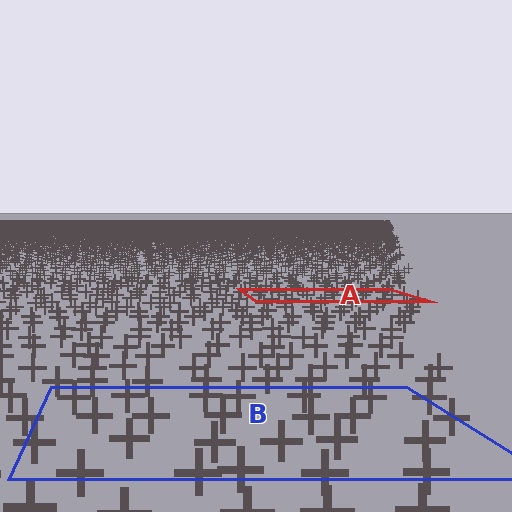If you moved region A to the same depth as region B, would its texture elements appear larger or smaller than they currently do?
They would appear larger. At a closer depth, the same texture elements are projected at a bigger on-screen size.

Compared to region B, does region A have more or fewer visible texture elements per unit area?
Region A has more texture elements per unit area — they are packed more densely because it is farther away.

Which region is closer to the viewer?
Region B is closer. The texture elements there are larger and more spread out.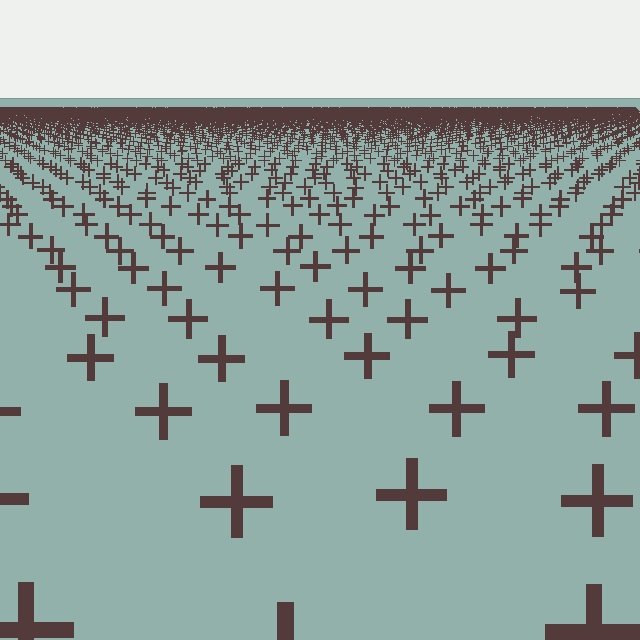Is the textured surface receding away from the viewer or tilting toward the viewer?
The surface is receding away from the viewer. Texture elements get smaller and denser toward the top.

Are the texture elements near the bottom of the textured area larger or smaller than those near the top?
Larger. Near the bottom, elements are closer to the viewer and appear at a bigger on-screen size.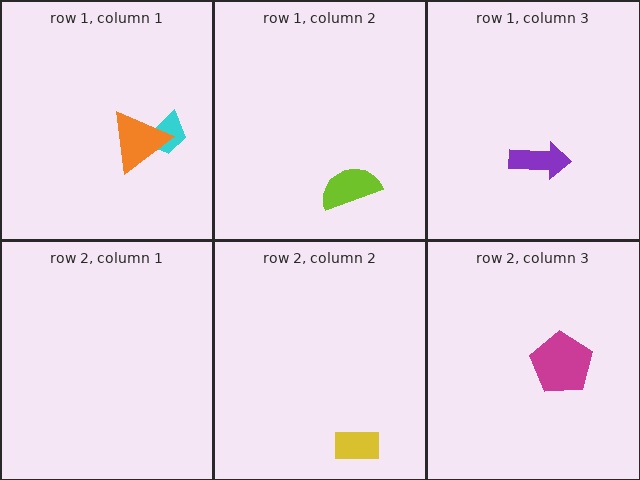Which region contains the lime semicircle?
The row 1, column 2 region.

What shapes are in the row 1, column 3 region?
The purple arrow.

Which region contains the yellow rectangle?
The row 2, column 2 region.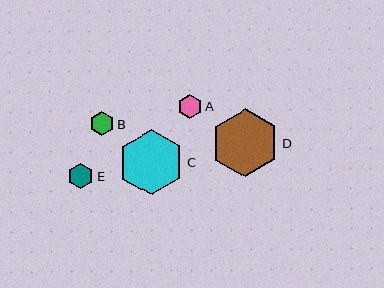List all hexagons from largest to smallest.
From largest to smallest: D, C, E, A, B.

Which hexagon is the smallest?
Hexagon B is the smallest with a size of approximately 24 pixels.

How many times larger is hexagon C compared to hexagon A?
Hexagon C is approximately 2.7 times the size of hexagon A.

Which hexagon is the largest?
Hexagon D is the largest with a size of approximately 68 pixels.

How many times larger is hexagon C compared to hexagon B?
Hexagon C is approximately 2.7 times the size of hexagon B.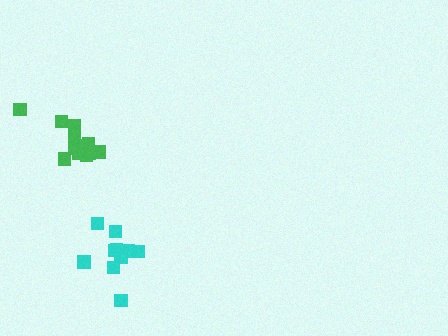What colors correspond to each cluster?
The clusters are colored: cyan, green.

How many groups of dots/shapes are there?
There are 2 groups.